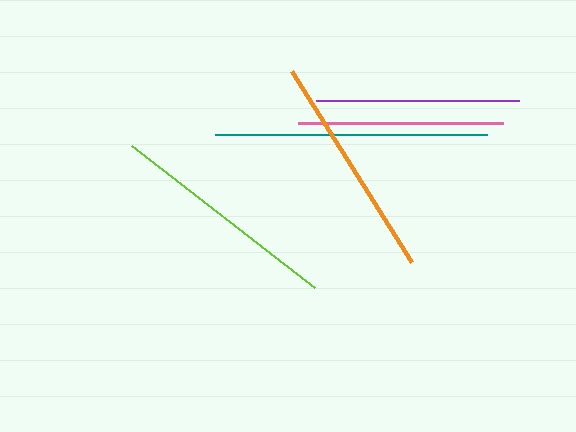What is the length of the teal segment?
The teal segment is approximately 272 pixels long.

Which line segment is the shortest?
The purple line is the shortest at approximately 203 pixels.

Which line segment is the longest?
The teal line is the longest at approximately 272 pixels.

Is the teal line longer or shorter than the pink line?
The teal line is longer than the pink line.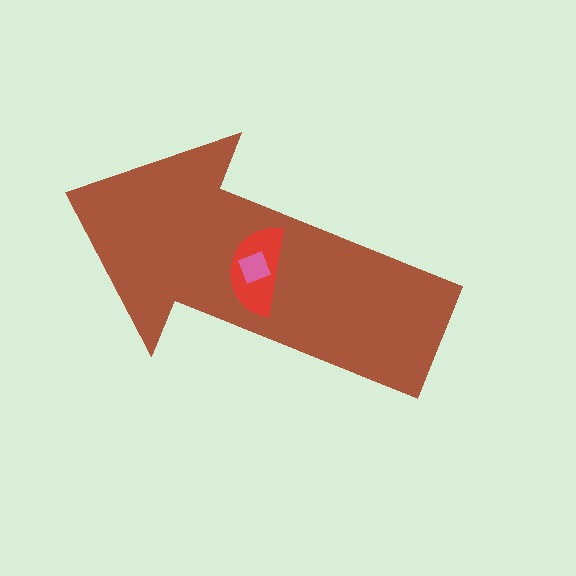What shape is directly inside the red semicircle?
The pink square.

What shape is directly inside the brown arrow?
The red semicircle.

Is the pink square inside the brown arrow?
Yes.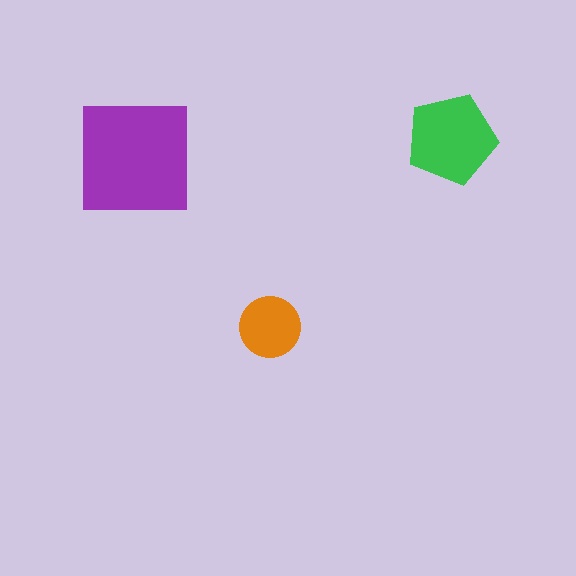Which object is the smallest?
The orange circle.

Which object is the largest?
The purple square.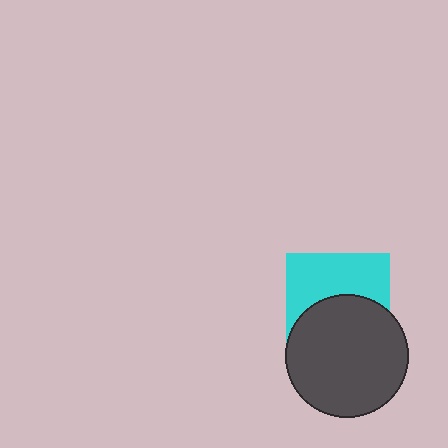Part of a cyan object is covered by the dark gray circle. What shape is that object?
It is a square.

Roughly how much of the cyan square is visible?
About half of it is visible (roughly 48%).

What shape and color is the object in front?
The object in front is a dark gray circle.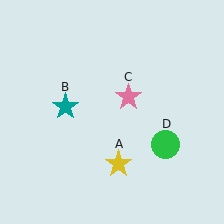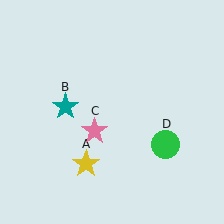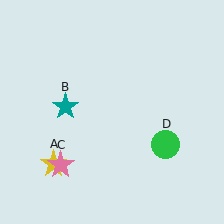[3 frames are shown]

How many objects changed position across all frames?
2 objects changed position: yellow star (object A), pink star (object C).